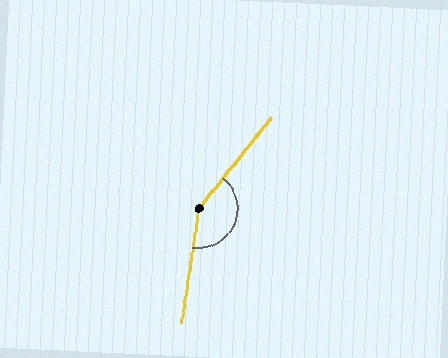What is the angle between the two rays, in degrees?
Approximately 150 degrees.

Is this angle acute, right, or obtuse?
It is obtuse.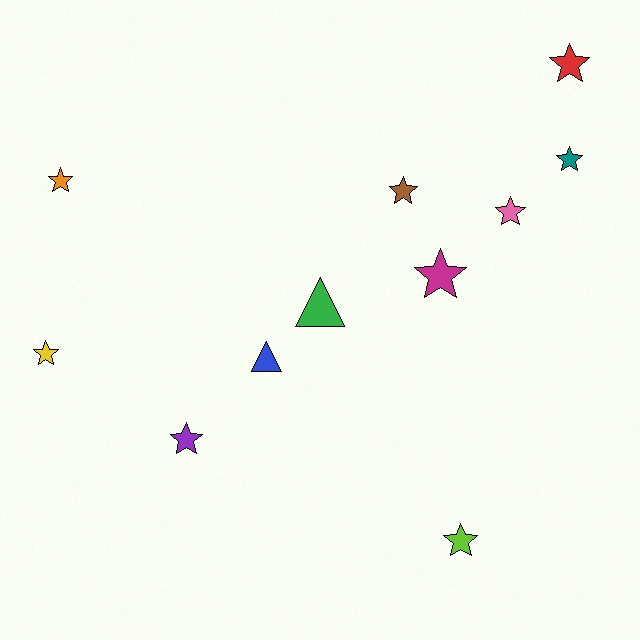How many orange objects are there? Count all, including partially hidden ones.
There is 1 orange object.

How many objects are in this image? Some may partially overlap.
There are 11 objects.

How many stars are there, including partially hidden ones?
There are 9 stars.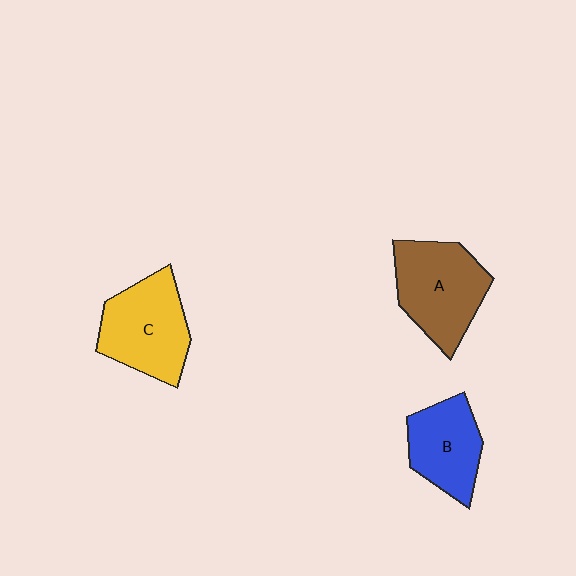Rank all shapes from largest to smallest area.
From largest to smallest: A (brown), C (yellow), B (blue).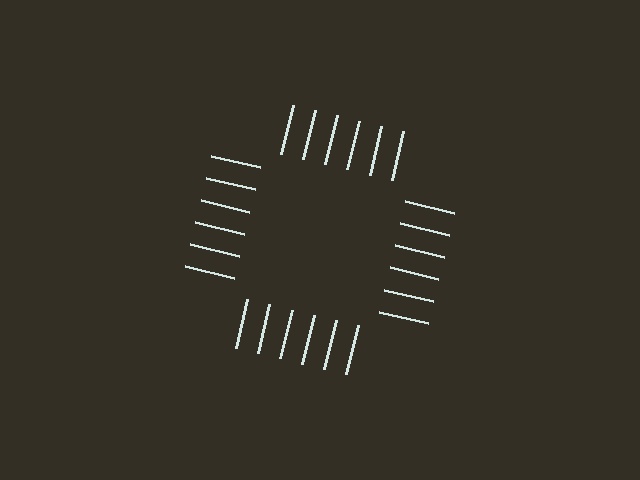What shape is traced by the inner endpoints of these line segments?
An illusory square — the line segments terminate on its edges but no continuous stroke is drawn.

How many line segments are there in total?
24 — 6 along each of the 4 edges.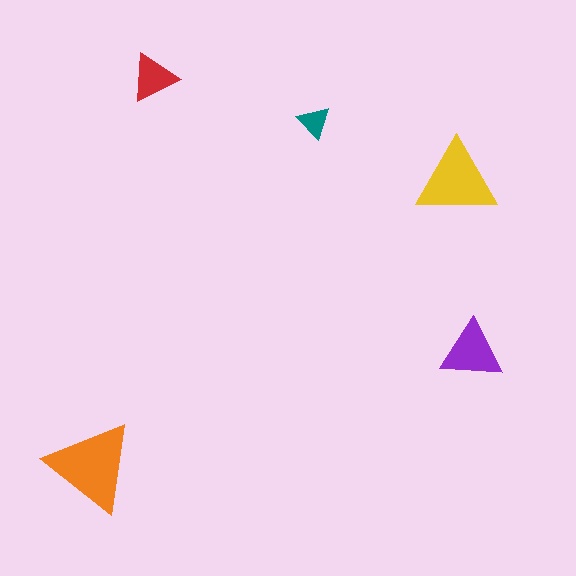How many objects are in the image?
There are 5 objects in the image.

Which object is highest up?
The red triangle is topmost.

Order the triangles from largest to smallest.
the orange one, the yellow one, the purple one, the red one, the teal one.